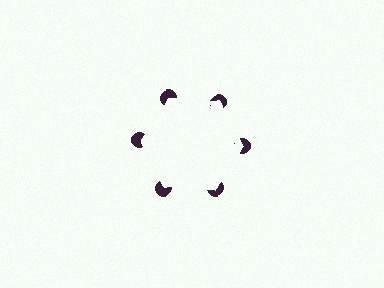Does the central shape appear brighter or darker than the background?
It typically appears slightly brighter than the background, even though no actual brightness change is drawn.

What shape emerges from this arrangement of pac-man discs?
An illusory hexagon — its edges are inferred from the aligned wedge cuts in the pac-man discs, not physically drawn.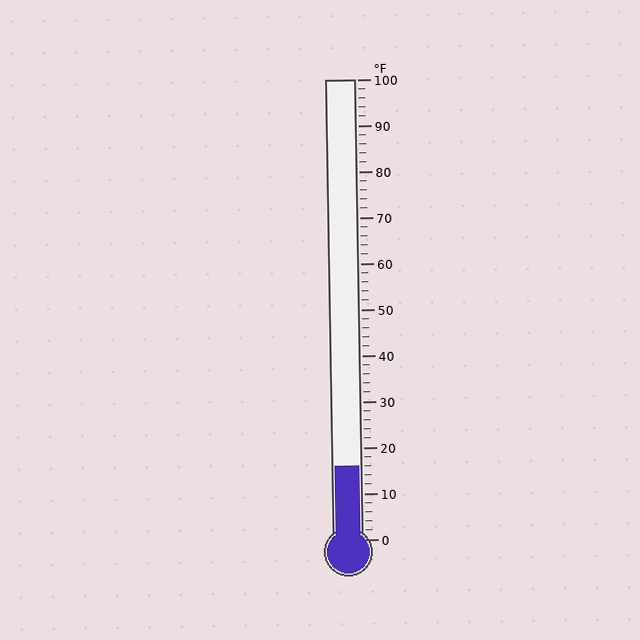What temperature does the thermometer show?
The thermometer shows approximately 16°F.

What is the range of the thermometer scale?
The thermometer scale ranges from 0°F to 100°F.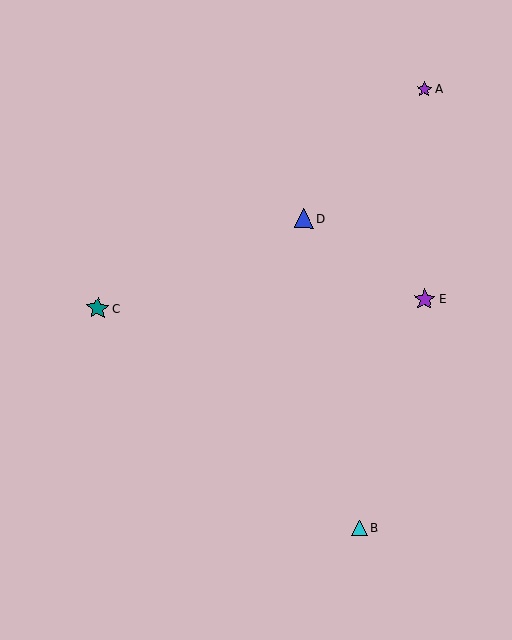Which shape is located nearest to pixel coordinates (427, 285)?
The purple star (labeled E) at (425, 299) is nearest to that location.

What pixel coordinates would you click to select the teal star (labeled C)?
Click at (98, 308) to select the teal star C.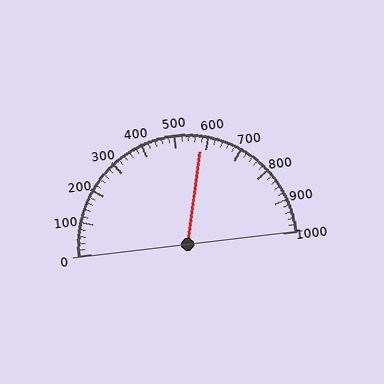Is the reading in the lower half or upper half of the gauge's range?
The reading is in the upper half of the range (0 to 1000).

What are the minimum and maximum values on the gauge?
The gauge ranges from 0 to 1000.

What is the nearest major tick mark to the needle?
The nearest major tick mark is 600.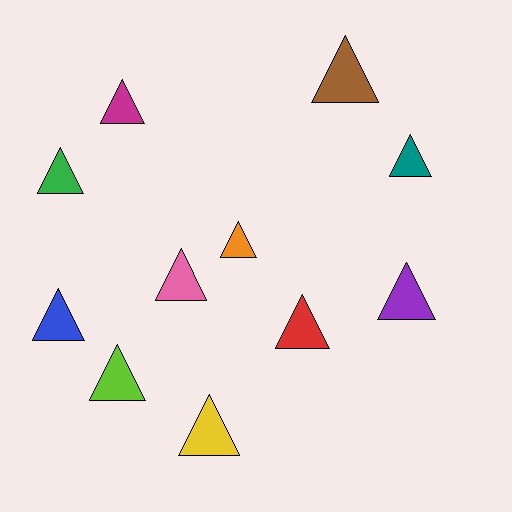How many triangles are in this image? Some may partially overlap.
There are 11 triangles.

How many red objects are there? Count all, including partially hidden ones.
There is 1 red object.